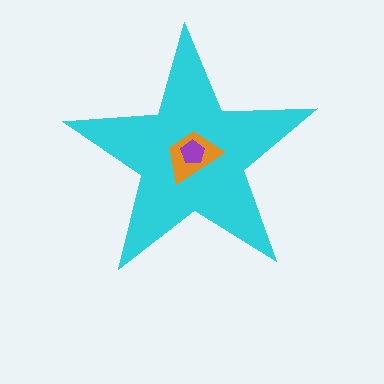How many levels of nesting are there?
3.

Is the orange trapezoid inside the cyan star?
Yes.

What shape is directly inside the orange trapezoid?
The purple pentagon.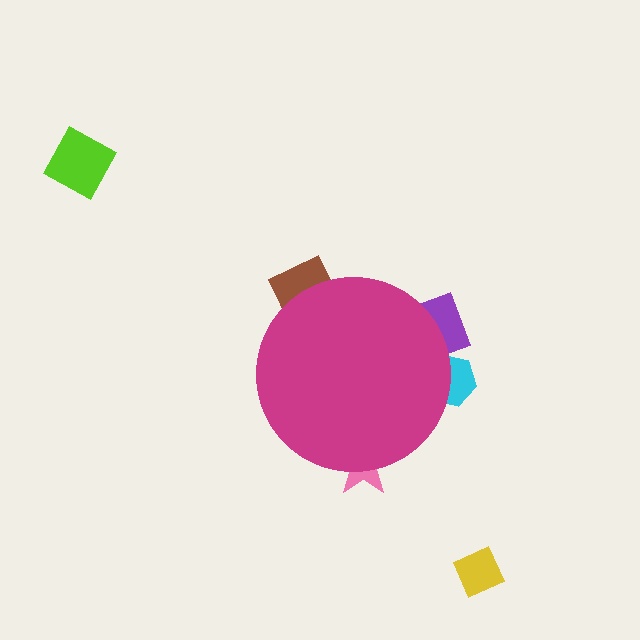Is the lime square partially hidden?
No, the lime square is fully visible.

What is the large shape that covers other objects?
A magenta circle.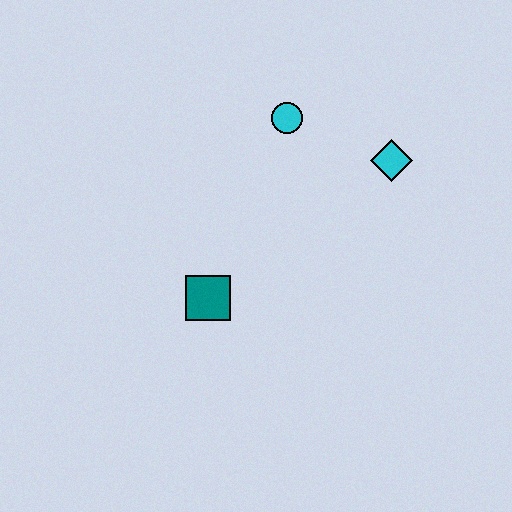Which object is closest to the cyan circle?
The cyan diamond is closest to the cyan circle.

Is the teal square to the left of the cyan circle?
Yes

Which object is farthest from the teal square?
The cyan diamond is farthest from the teal square.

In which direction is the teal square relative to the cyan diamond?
The teal square is to the left of the cyan diamond.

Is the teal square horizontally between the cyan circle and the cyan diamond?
No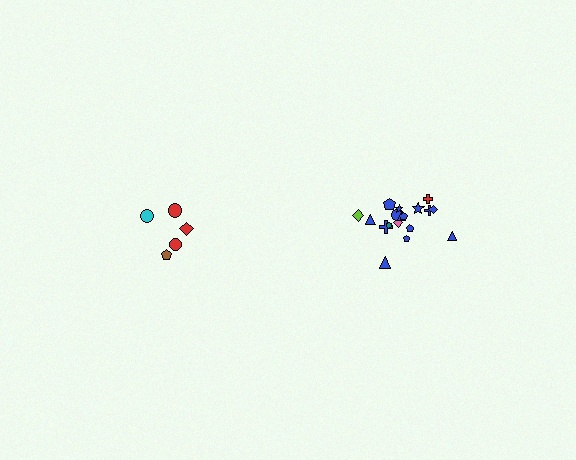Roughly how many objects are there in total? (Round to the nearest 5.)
Roughly 25 objects in total.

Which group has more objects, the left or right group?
The right group.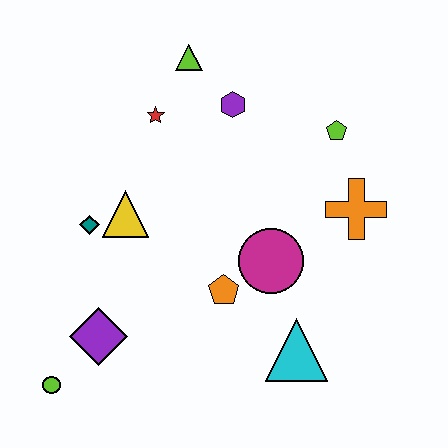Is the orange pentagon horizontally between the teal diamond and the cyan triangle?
Yes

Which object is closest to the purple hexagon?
The lime triangle is closest to the purple hexagon.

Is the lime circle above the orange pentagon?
No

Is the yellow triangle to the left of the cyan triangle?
Yes